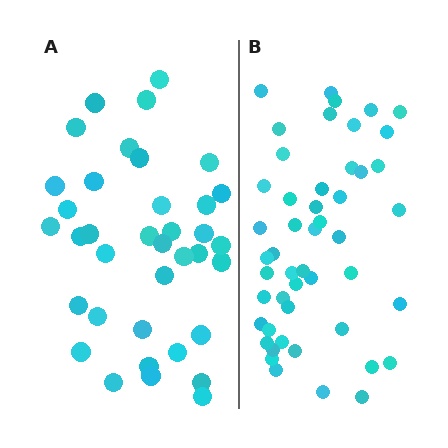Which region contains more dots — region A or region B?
Region B (the right region) has more dots.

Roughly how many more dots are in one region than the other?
Region B has roughly 12 or so more dots than region A.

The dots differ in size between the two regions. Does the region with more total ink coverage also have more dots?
No. Region A has more total ink coverage because its dots are larger, but region B actually contains more individual dots. Total area can be misleading — the number of items is what matters here.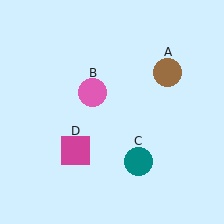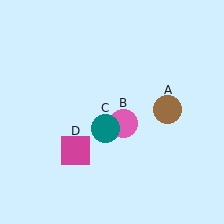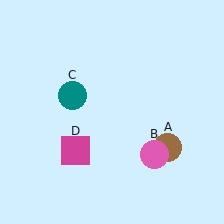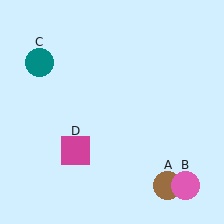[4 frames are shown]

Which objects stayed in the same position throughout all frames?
Magenta square (object D) remained stationary.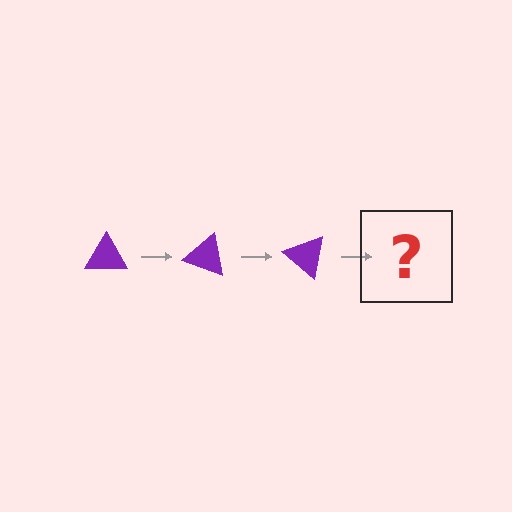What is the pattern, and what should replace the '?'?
The pattern is that the triangle rotates 20 degrees each step. The '?' should be a purple triangle rotated 60 degrees.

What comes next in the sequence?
The next element should be a purple triangle rotated 60 degrees.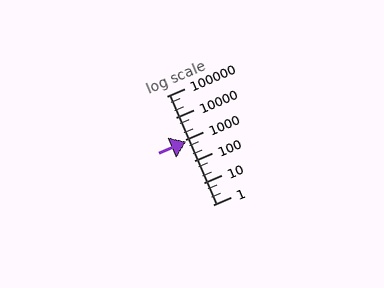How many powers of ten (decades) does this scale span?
The scale spans 5 decades, from 1 to 100000.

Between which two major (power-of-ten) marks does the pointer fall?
The pointer is between 100 and 1000.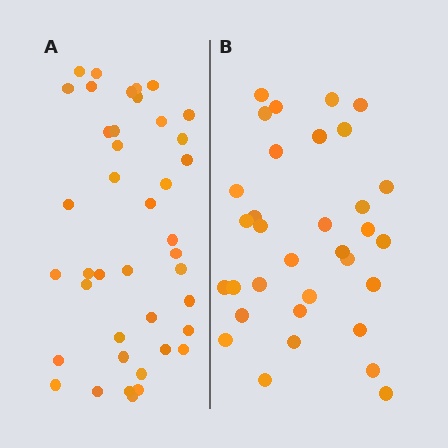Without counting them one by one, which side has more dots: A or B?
Region A (the left region) has more dots.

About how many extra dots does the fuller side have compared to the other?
Region A has roughly 8 or so more dots than region B.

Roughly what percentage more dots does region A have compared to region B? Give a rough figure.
About 25% more.